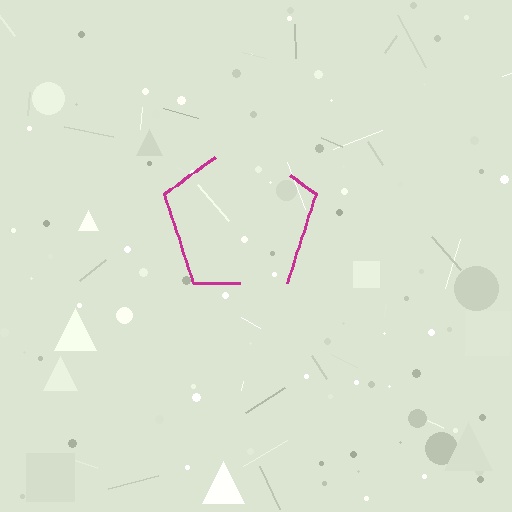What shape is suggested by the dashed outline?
The dashed outline suggests a pentagon.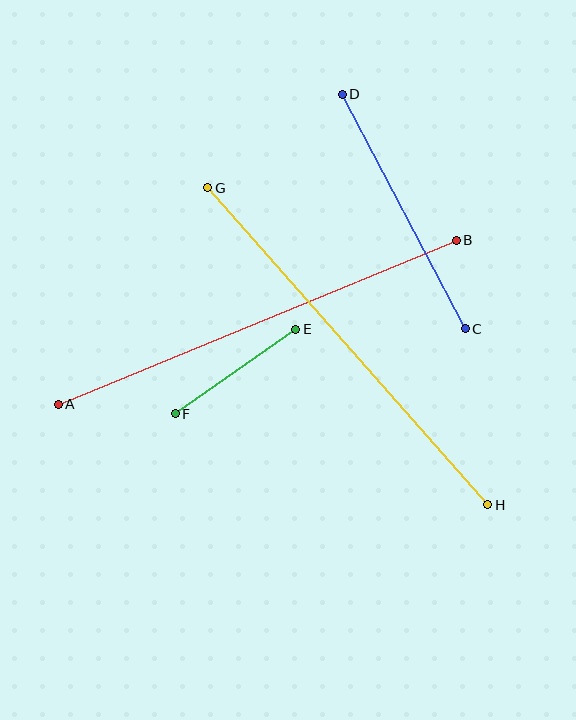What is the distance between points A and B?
The distance is approximately 430 pixels.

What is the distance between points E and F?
The distance is approximately 147 pixels.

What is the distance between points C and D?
The distance is approximately 265 pixels.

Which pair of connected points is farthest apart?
Points A and B are farthest apart.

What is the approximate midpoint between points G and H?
The midpoint is at approximately (348, 346) pixels.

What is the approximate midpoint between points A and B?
The midpoint is at approximately (257, 322) pixels.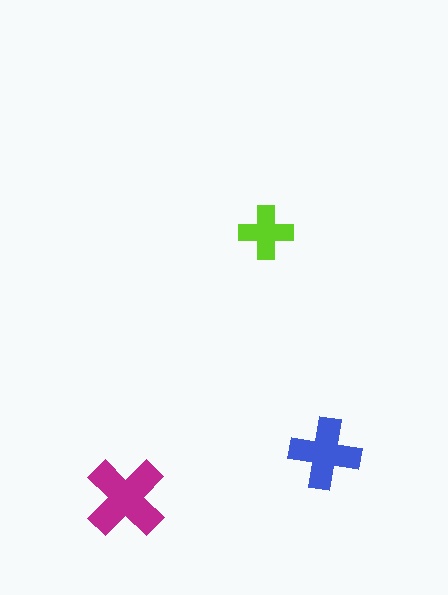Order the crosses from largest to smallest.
the magenta one, the blue one, the lime one.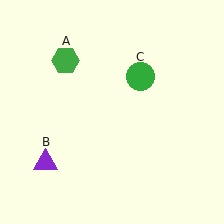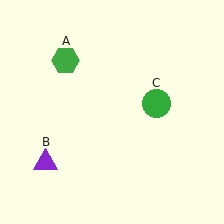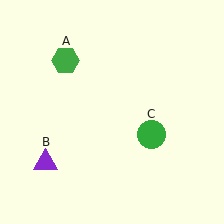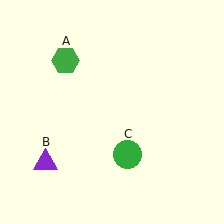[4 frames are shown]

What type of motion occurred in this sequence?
The green circle (object C) rotated clockwise around the center of the scene.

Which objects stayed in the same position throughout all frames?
Green hexagon (object A) and purple triangle (object B) remained stationary.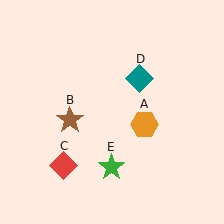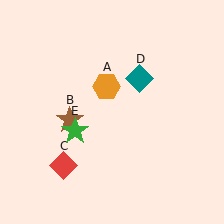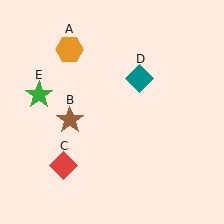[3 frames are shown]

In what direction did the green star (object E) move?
The green star (object E) moved up and to the left.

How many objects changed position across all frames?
2 objects changed position: orange hexagon (object A), green star (object E).